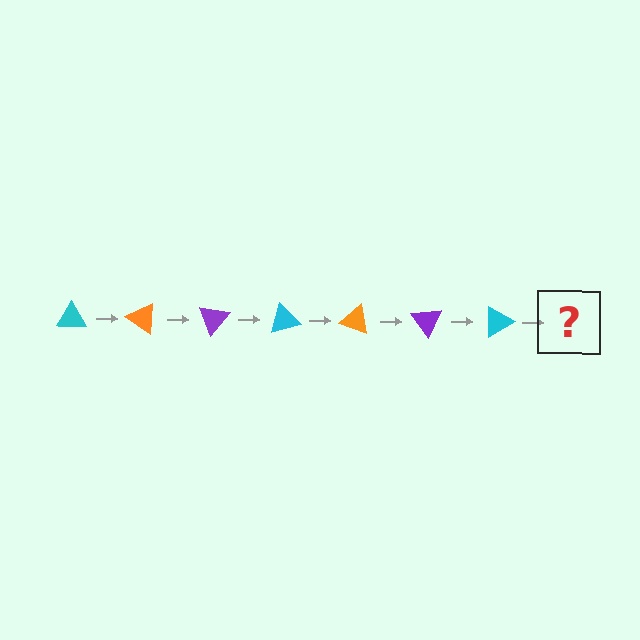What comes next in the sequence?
The next element should be an orange triangle, rotated 245 degrees from the start.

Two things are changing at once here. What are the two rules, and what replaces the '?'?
The two rules are that it rotates 35 degrees each step and the color cycles through cyan, orange, and purple. The '?' should be an orange triangle, rotated 245 degrees from the start.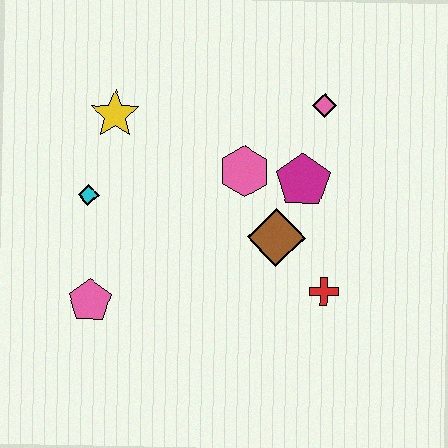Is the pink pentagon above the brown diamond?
No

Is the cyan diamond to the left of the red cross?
Yes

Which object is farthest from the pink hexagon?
The pink pentagon is farthest from the pink hexagon.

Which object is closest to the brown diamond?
The magenta pentagon is closest to the brown diamond.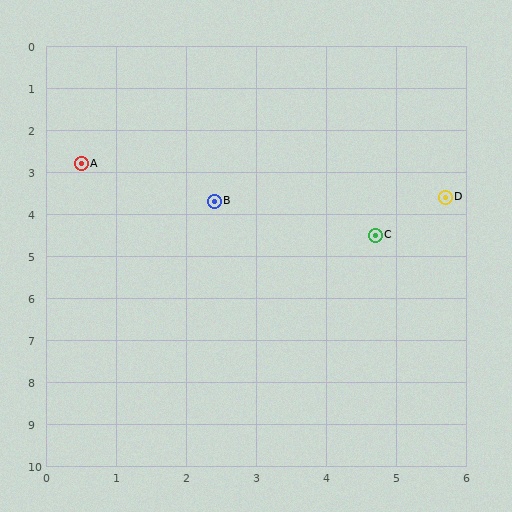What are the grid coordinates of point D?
Point D is at approximately (5.7, 3.6).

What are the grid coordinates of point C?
Point C is at approximately (4.7, 4.5).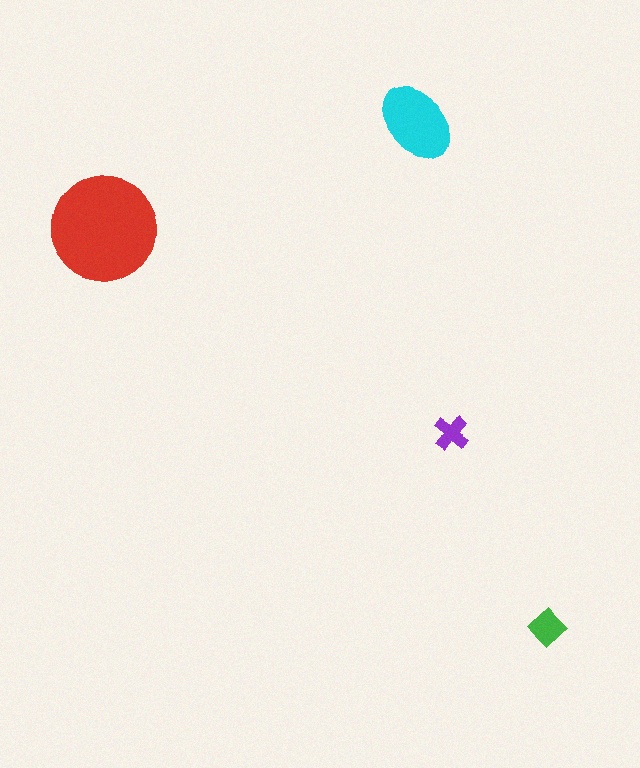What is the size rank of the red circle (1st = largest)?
1st.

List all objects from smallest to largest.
The purple cross, the green diamond, the cyan ellipse, the red circle.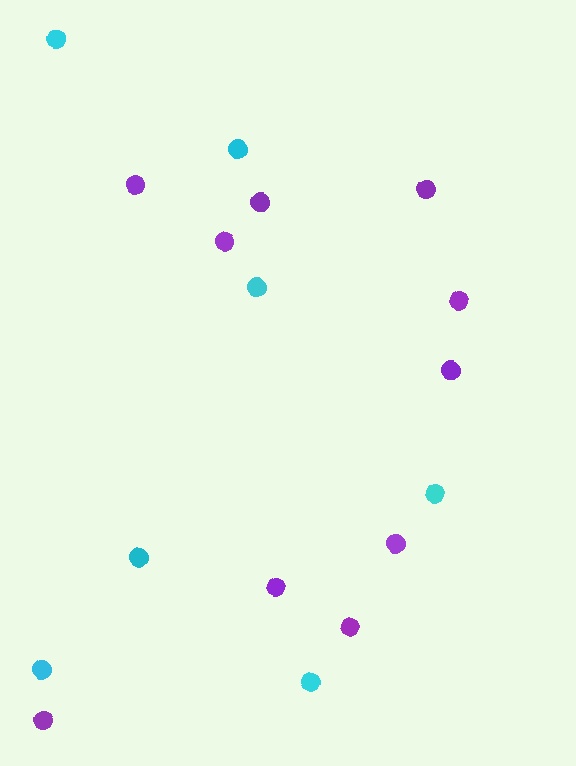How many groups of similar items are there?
There are 2 groups: one group of purple circles (10) and one group of cyan circles (7).